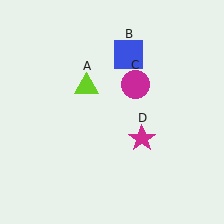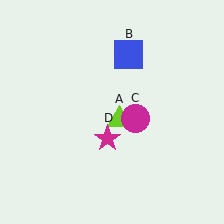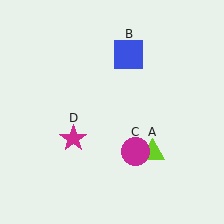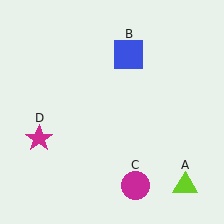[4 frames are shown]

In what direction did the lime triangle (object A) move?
The lime triangle (object A) moved down and to the right.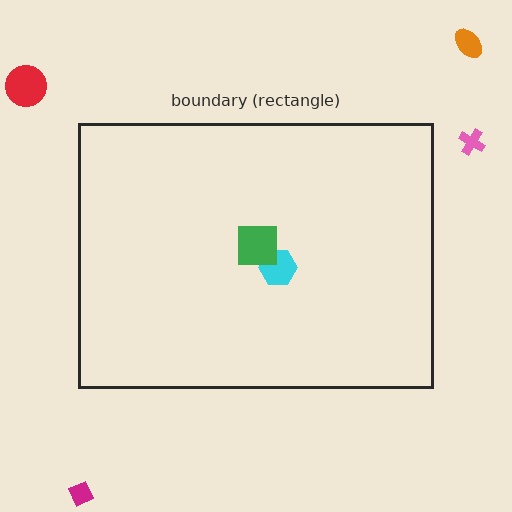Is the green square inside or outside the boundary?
Inside.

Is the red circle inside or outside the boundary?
Outside.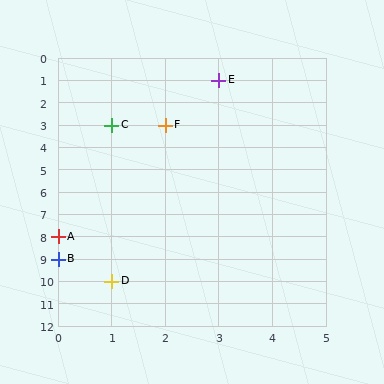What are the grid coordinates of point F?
Point F is at grid coordinates (2, 3).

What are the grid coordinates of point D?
Point D is at grid coordinates (1, 10).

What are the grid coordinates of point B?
Point B is at grid coordinates (0, 9).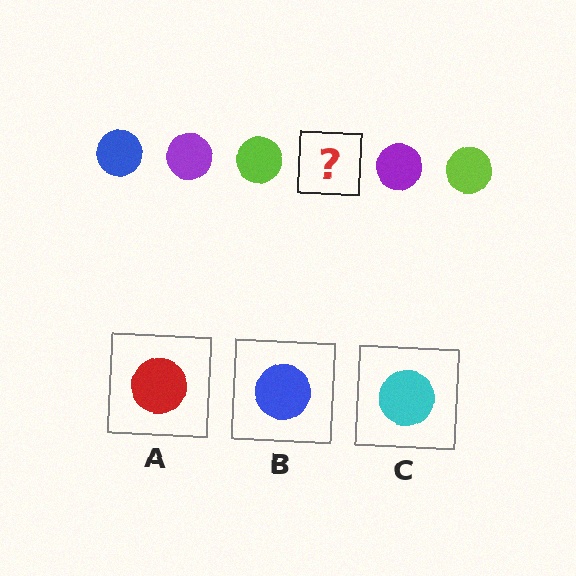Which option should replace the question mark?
Option B.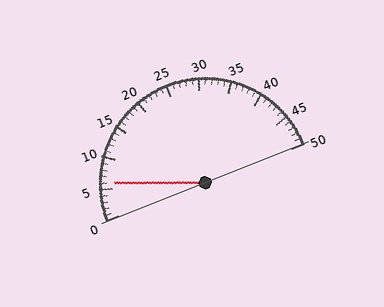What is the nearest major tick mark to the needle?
The nearest major tick mark is 5.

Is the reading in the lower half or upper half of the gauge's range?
The reading is in the lower half of the range (0 to 50).